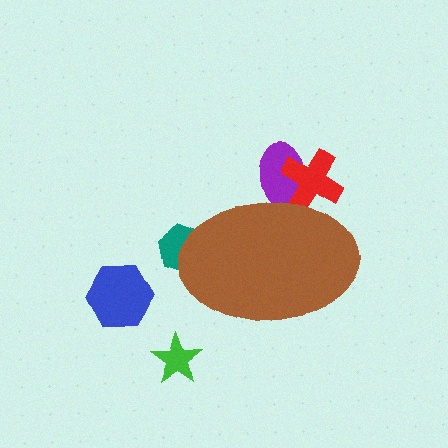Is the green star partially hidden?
No, the green star is fully visible.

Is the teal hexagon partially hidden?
Yes, the teal hexagon is partially hidden behind the brown ellipse.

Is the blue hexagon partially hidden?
No, the blue hexagon is fully visible.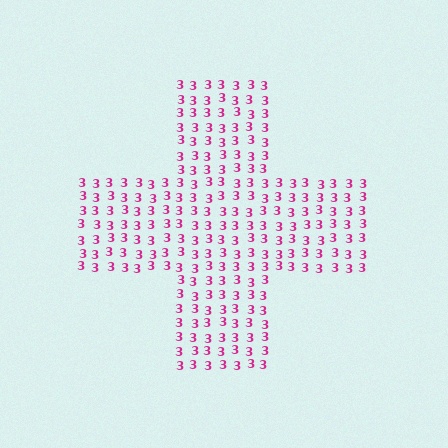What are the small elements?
The small elements are digit 3's.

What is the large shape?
The large shape is a cross.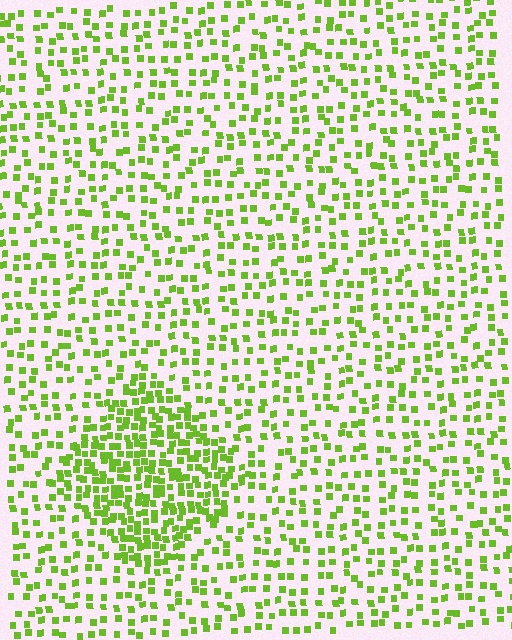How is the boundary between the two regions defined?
The boundary is defined by a change in element density (approximately 2.2x ratio). All elements are the same color, size, and shape.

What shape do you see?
I see a diamond.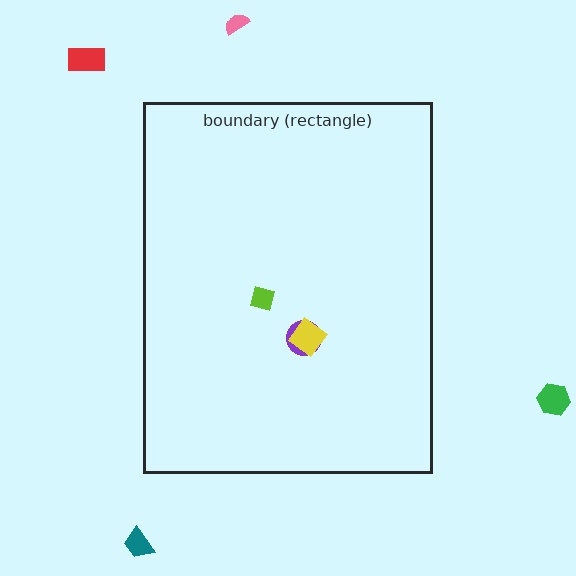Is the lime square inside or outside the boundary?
Inside.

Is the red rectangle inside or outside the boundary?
Outside.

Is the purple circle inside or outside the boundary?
Inside.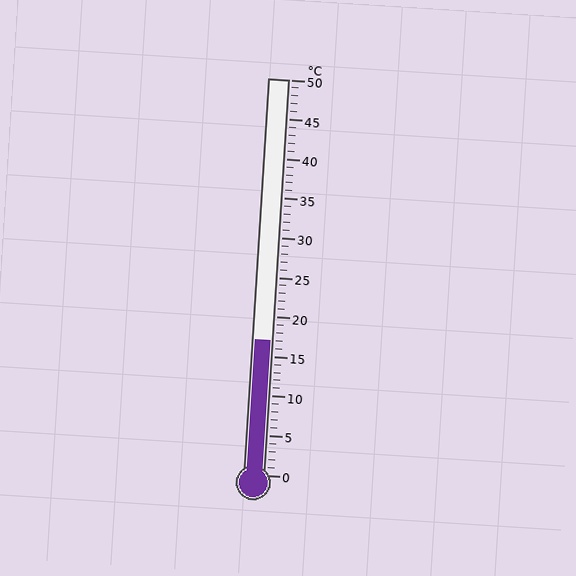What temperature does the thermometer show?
The thermometer shows approximately 17°C.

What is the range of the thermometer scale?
The thermometer scale ranges from 0°C to 50°C.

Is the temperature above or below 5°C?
The temperature is above 5°C.